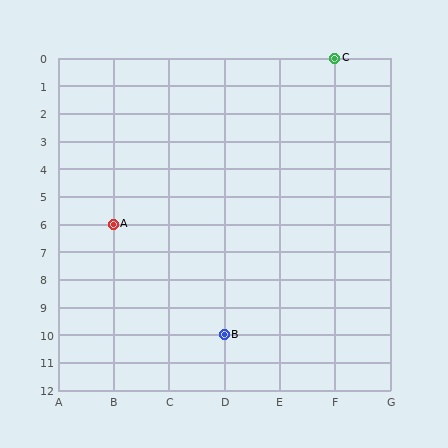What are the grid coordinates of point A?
Point A is at grid coordinates (B, 6).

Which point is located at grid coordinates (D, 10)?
Point B is at (D, 10).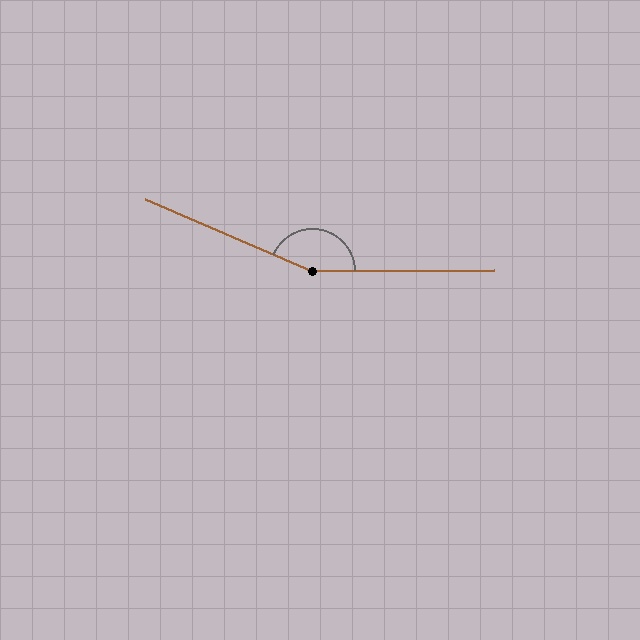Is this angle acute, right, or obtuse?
It is obtuse.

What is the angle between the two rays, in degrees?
Approximately 157 degrees.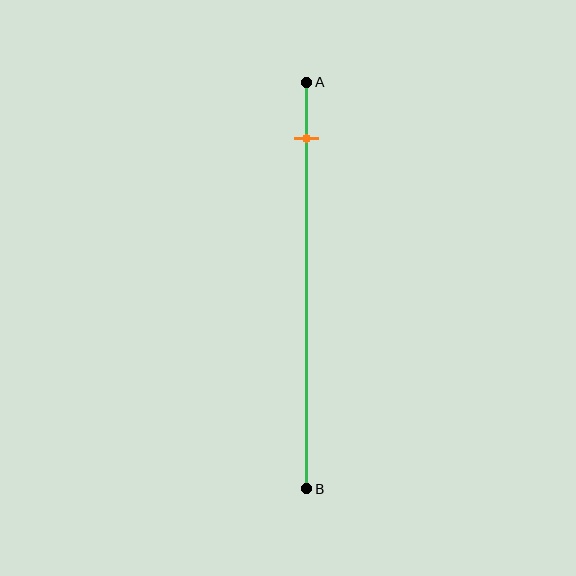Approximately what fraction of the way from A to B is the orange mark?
The orange mark is approximately 15% of the way from A to B.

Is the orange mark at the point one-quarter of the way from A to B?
No, the mark is at about 15% from A, not at the 25% one-quarter point.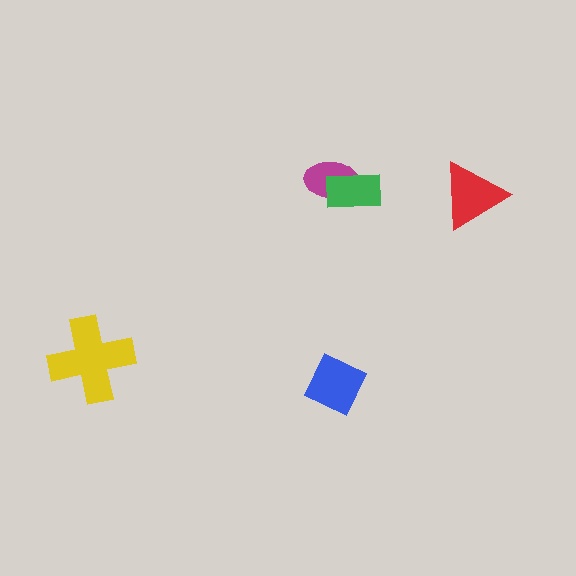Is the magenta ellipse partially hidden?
Yes, it is partially covered by another shape.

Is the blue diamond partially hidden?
No, no other shape covers it.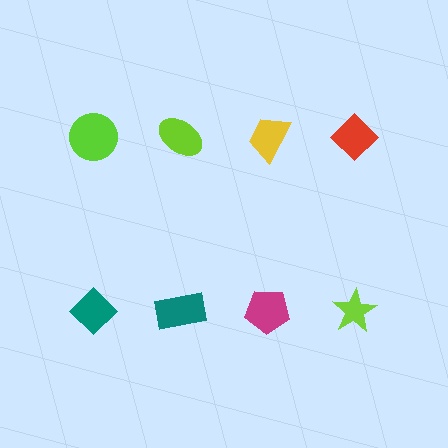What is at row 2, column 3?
A magenta pentagon.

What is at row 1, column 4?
A red diamond.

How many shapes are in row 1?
4 shapes.